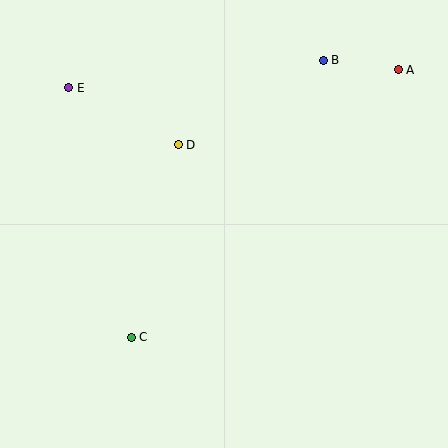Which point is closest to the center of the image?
Point D at (178, 145) is closest to the center.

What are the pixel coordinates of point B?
Point B is at (323, 60).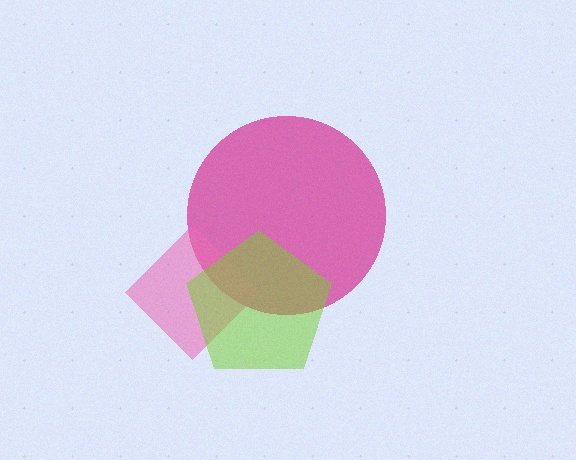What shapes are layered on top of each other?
The layered shapes are: a magenta circle, a pink diamond, a lime pentagon.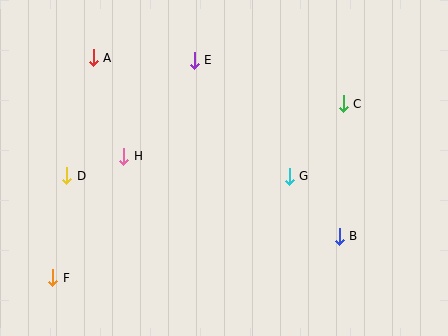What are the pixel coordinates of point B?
Point B is at (339, 236).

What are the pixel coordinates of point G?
Point G is at (289, 176).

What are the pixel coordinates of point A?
Point A is at (93, 58).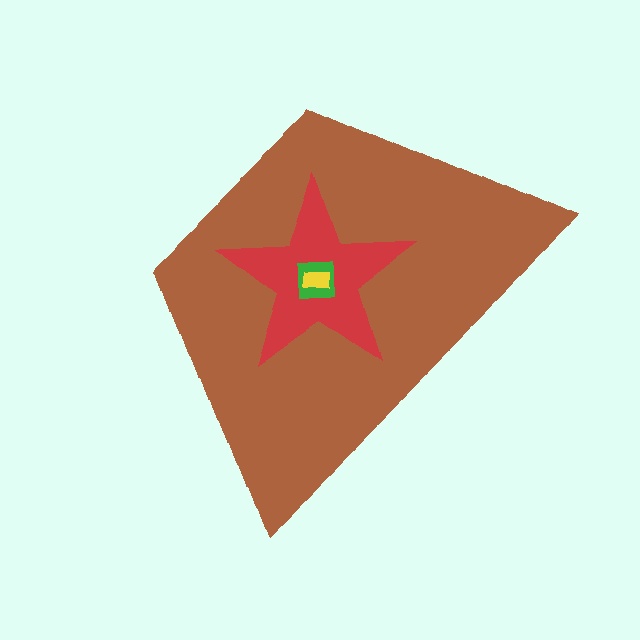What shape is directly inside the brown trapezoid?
The red star.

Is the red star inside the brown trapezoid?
Yes.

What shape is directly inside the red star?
The green square.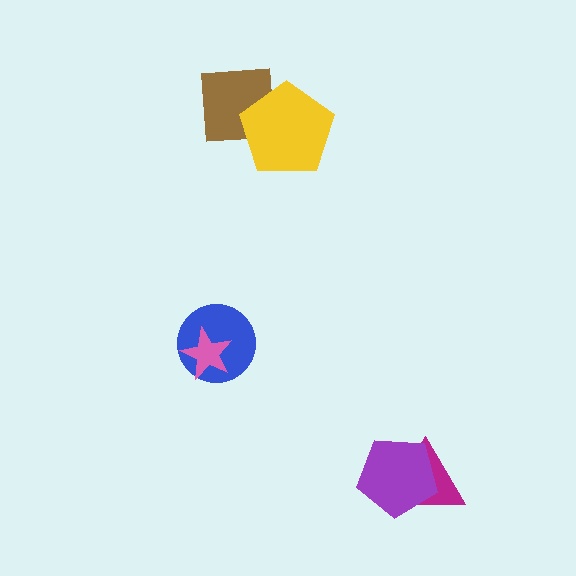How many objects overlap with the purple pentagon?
1 object overlaps with the purple pentagon.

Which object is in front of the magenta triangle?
The purple pentagon is in front of the magenta triangle.